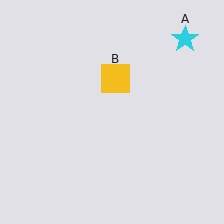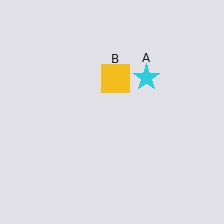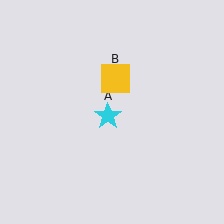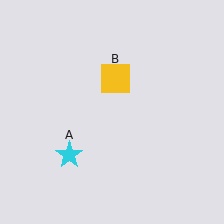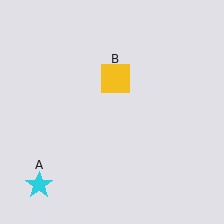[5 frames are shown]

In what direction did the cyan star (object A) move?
The cyan star (object A) moved down and to the left.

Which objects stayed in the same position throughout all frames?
Yellow square (object B) remained stationary.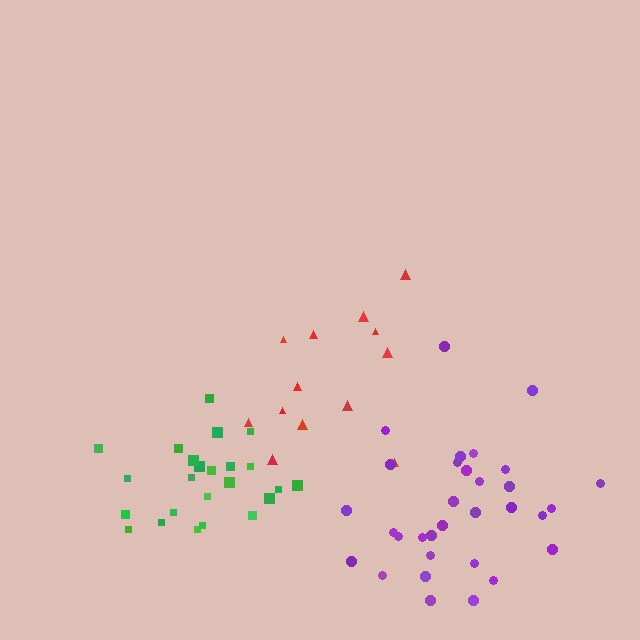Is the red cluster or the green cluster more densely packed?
Green.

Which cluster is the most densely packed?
Green.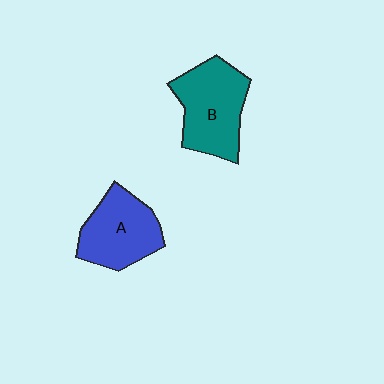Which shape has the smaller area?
Shape A (blue).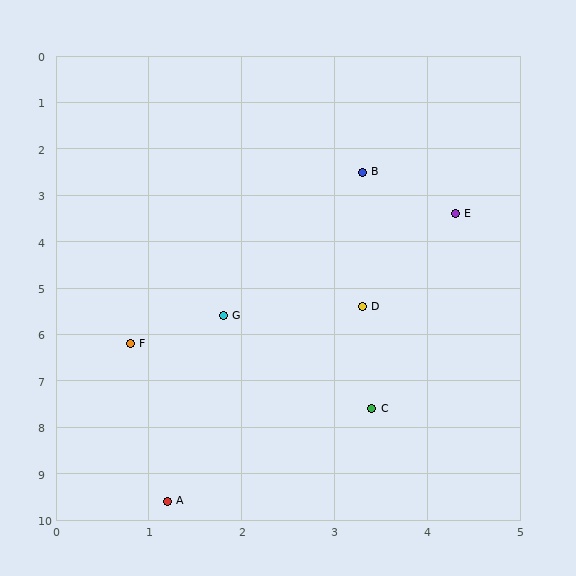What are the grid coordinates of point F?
Point F is at approximately (0.8, 6.2).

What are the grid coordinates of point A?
Point A is at approximately (1.2, 9.6).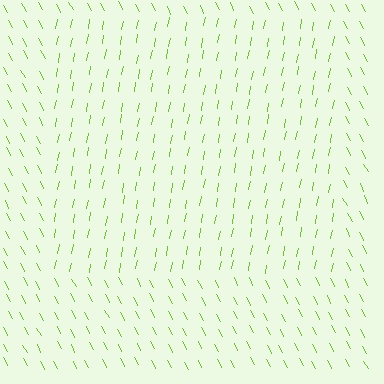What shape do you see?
I see a rectangle.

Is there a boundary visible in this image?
Yes, there is a texture boundary formed by a change in line orientation.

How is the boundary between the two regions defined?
The boundary is defined purely by a change in line orientation (approximately 38 degrees difference). All lines are the same color and thickness.